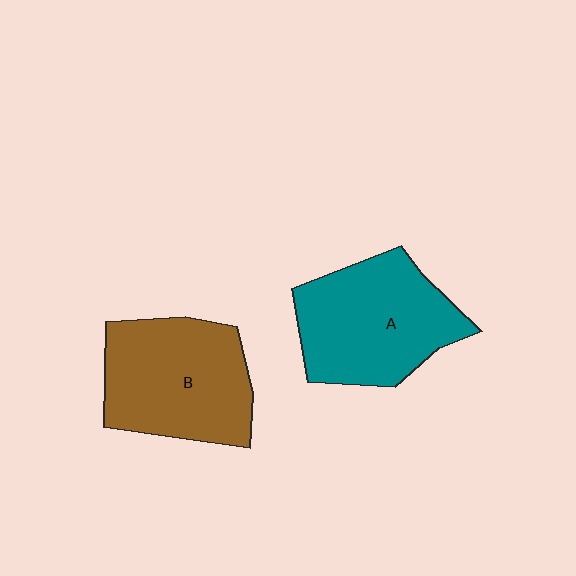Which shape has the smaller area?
Shape B (brown).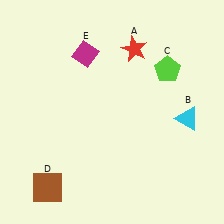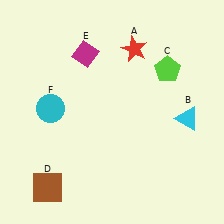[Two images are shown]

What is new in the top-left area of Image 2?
A cyan circle (F) was added in the top-left area of Image 2.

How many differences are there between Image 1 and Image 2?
There is 1 difference between the two images.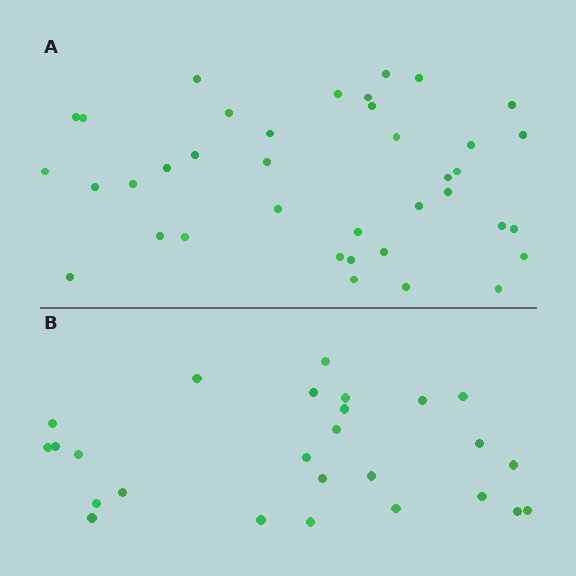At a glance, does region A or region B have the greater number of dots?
Region A (the top region) has more dots.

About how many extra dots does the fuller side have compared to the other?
Region A has roughly 12 or so more dots than region B.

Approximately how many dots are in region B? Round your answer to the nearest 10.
About 30 dots. (The exact count is 26, which rounds to 30.)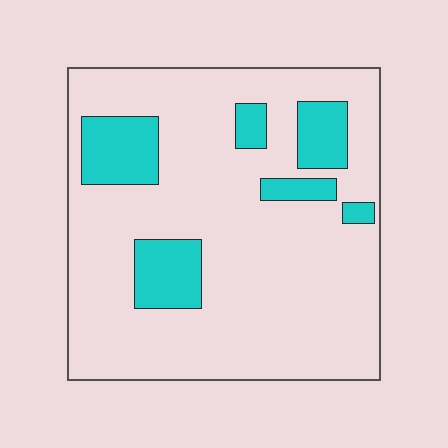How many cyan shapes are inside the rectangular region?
6.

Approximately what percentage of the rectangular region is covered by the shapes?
Approximately 20%.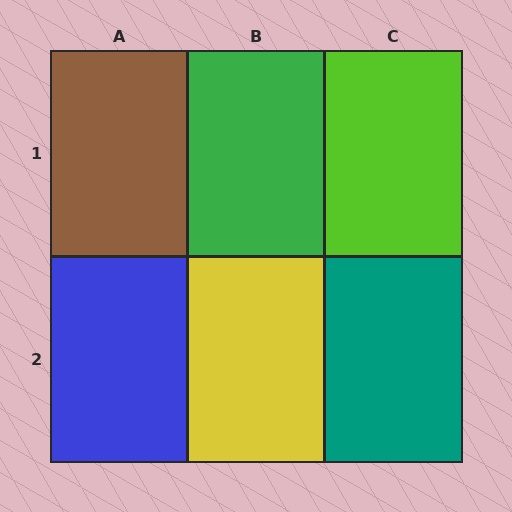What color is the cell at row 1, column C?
Lime.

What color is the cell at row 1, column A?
Brown.